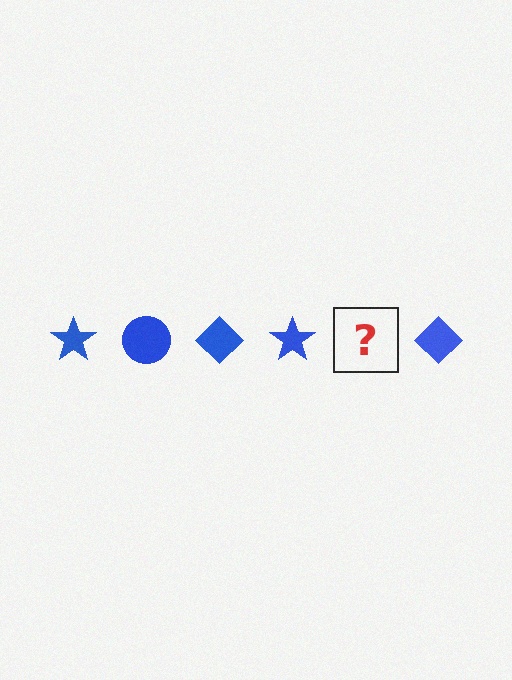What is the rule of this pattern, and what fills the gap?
The rule is that the pattern cycles through star, circle, diamond shapes in blue. The gap should be filled with a blue circle.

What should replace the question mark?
The question mark should be replaced with a blue circle.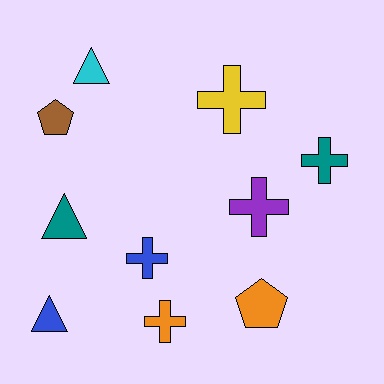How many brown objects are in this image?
There is 1 brown object.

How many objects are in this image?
There are 10 objects.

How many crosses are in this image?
There are 5 crosses.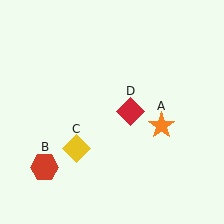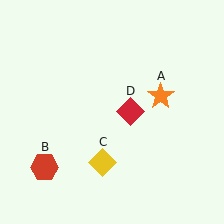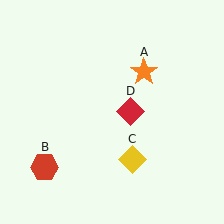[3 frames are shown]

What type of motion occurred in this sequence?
The orange star (object A), yellow diamond (object C) rotated counterclockwise around the center of the scene.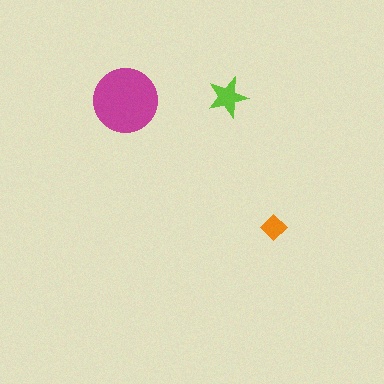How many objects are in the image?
There are 3 objects in the image.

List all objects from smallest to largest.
The orange diamond, the lime star, the magenta circle.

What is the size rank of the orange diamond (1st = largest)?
3rd.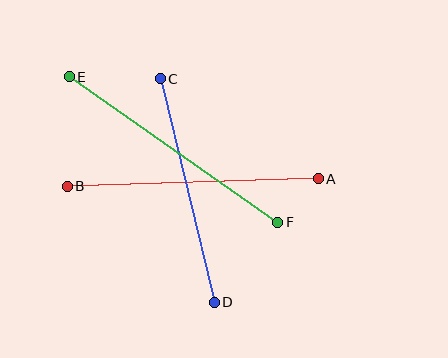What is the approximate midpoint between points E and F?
The midpoint is at approximately (173, 149) pixels.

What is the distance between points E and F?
The distance is approximately 254 pixels.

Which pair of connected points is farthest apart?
Points E and F are farthest apart.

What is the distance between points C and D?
The distance is approximately 230 pixels.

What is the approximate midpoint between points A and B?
The midpoint is at approximately (193, 183) pixels.